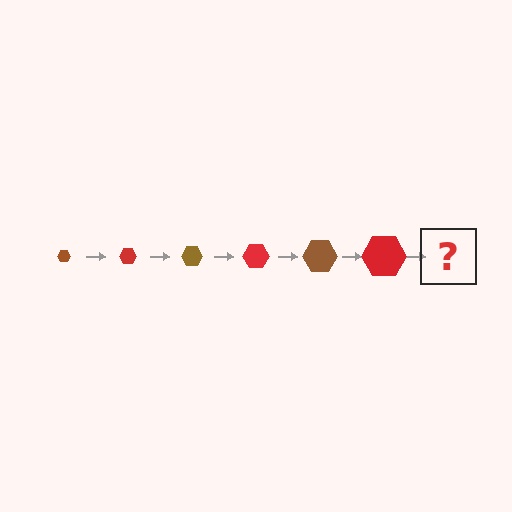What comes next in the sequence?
The next element should be a brown hexagon, larger than the previous one.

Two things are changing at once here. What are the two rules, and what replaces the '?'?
The two rules are that the hexagon grows larger each step and the color cycles through brown and red. The '?' should be a brown hexagon, larger than the previous one.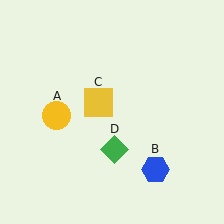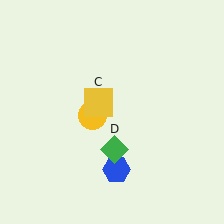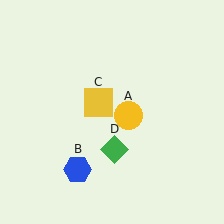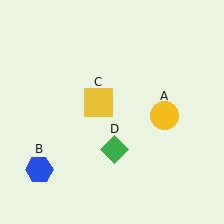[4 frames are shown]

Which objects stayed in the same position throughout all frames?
Yellow square (object C) and green diamond (object D) remained stationary.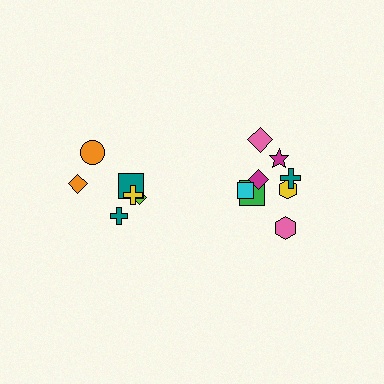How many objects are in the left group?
There are 6 objects.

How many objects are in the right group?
There are 8 objects.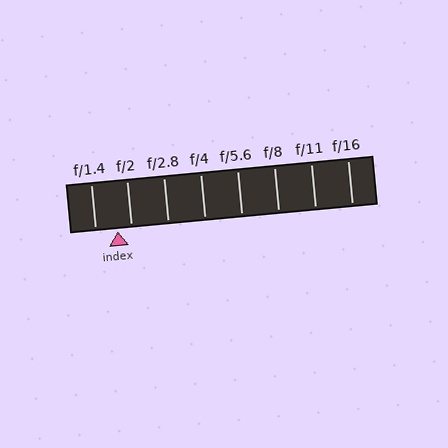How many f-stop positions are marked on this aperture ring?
There are 8 f-stop positions marked.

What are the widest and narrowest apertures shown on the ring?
The widest aperture shown is f/1.4 and the narrowest is f/16.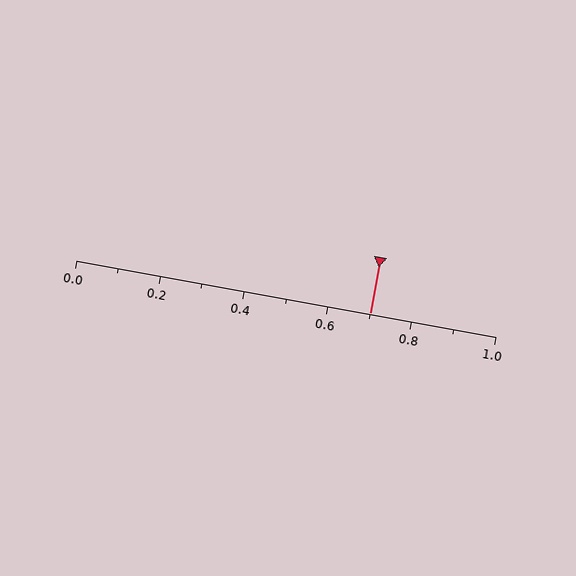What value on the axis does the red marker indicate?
The marker indicates approximately 0.7.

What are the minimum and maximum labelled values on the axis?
The axis runs from 0.0 to 1.0.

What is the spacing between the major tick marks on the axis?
The major ticks are spaced 0.2 apart.